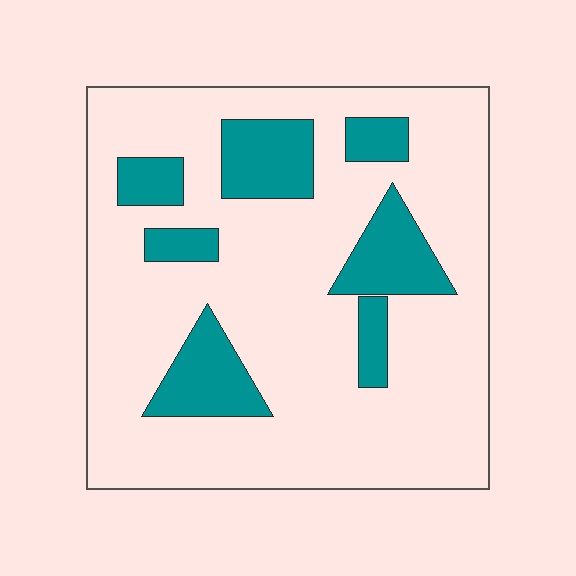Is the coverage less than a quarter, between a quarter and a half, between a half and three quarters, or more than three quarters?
Less than a quarter.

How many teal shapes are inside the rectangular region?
7.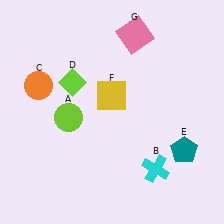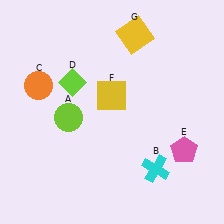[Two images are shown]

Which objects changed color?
E changed from teal to pink. G changed from pink to yellow.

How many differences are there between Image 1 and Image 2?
There are 2 differences between the two images.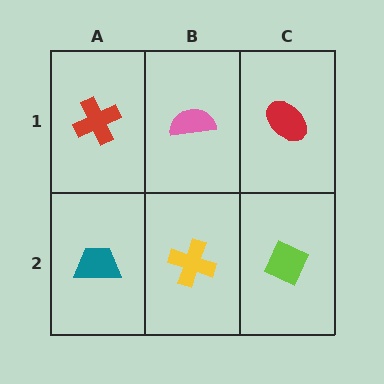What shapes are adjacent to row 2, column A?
A red cross (row 1, column A), a yellow cross (row 2, column B).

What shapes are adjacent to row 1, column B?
A yellow cross (row 2, column B), a red cross (row 1, column A), a red ellipse (row 1, column C).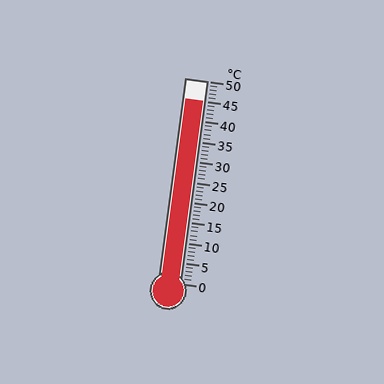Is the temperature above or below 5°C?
The temperature is above 5°C.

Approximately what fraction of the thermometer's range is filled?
The thermometer is filled to approximately 90% of its range.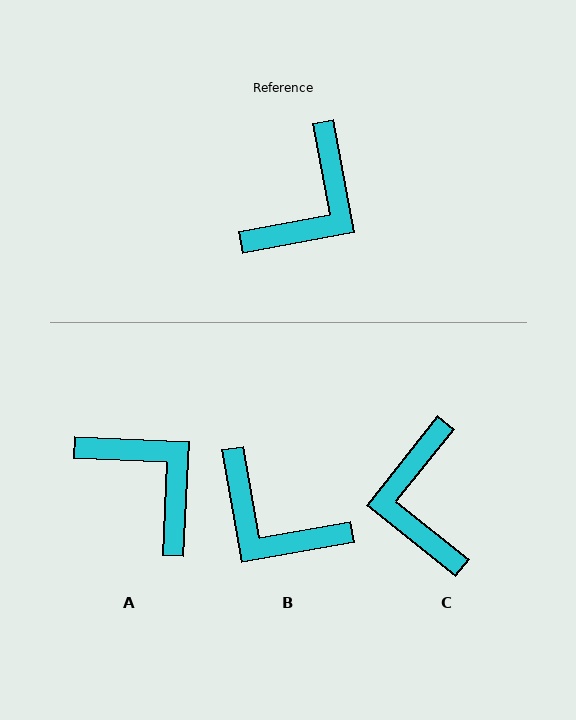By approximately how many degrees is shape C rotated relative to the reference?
Approximately 139 degrees clockwise.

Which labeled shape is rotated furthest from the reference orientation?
C, about 139 degrees away.